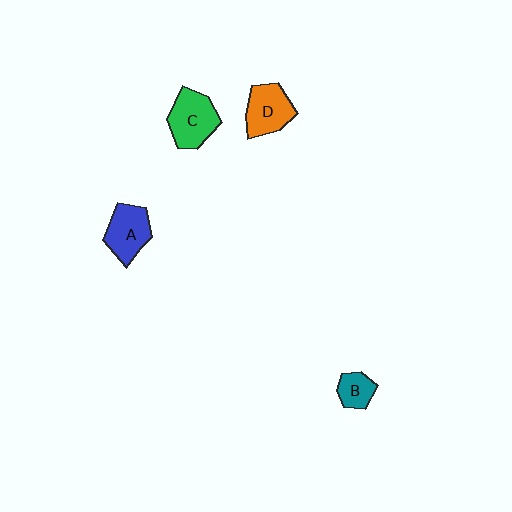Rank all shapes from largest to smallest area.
From largest to smallest: C (green), A (blue), D (orange), B (teal).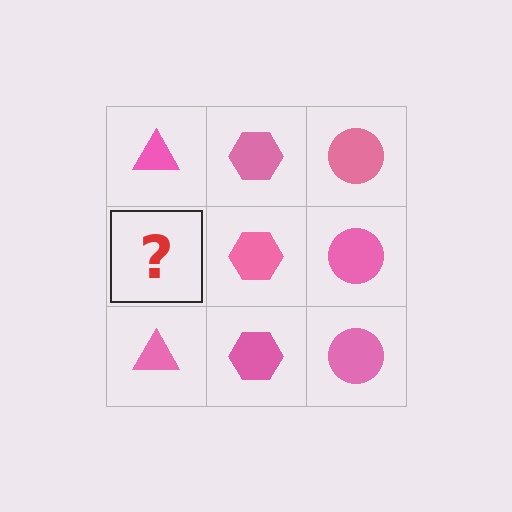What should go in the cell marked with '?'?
The missing cell should contain a pink triangle.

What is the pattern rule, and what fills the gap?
The rule is that each column has a consistent shape. The gap should be filled with a pink triangle.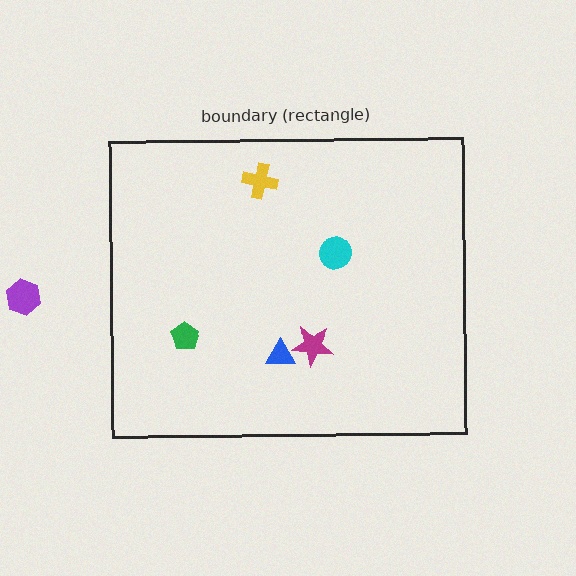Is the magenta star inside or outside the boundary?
Inside.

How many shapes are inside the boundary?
5 inside, 1 outside.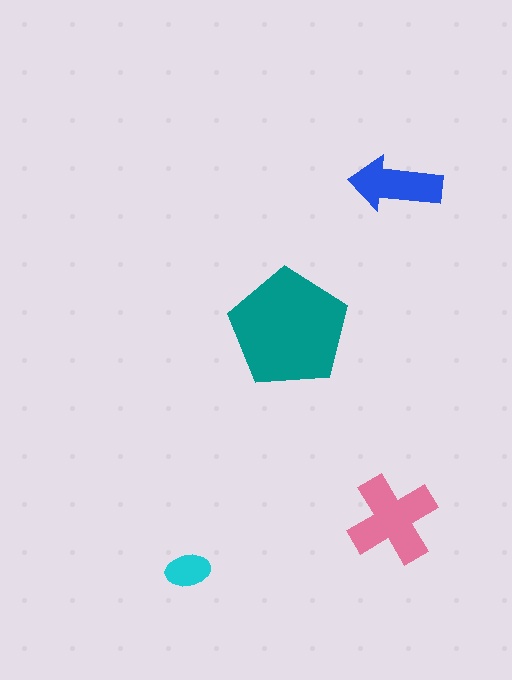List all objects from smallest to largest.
The cyan ellipse, the blue arrow, the pink cross, the teal pentagon.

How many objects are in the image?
There are 4 objects in the image.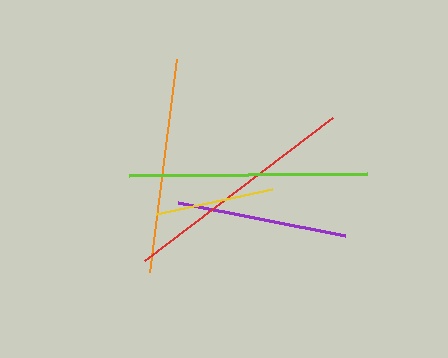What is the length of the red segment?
The red segment is approximately 236 pixels long.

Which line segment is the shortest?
The yellow line is the shortest at approximately 118 pixels.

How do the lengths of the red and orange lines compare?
The red and orange lines are approximately the same length.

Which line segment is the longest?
The lime line is the longest at approximately 238 pixels.